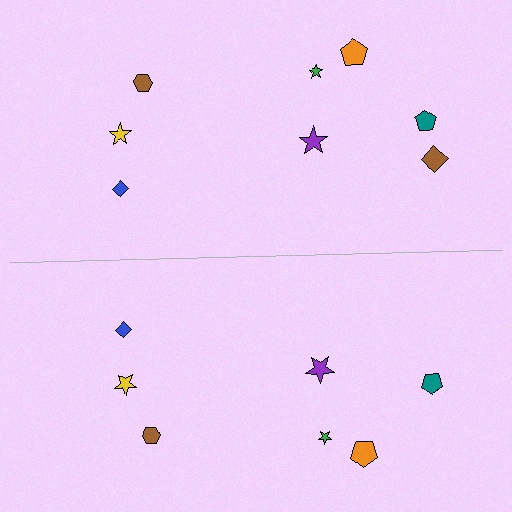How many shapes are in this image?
There are 15 shapes in this image.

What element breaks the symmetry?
A brown diamond is missing from the bottom side.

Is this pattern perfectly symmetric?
No, the pattern is not perfectly symmetric. A brown diamond is missing from the bottom side.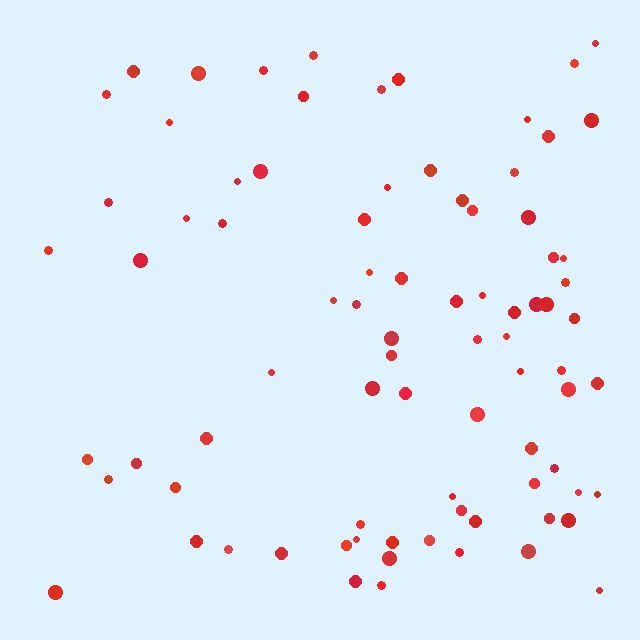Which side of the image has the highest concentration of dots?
The right.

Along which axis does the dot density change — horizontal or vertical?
Horizontal.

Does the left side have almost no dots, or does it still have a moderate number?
Still a moderate number, just noticeably fewer than the right.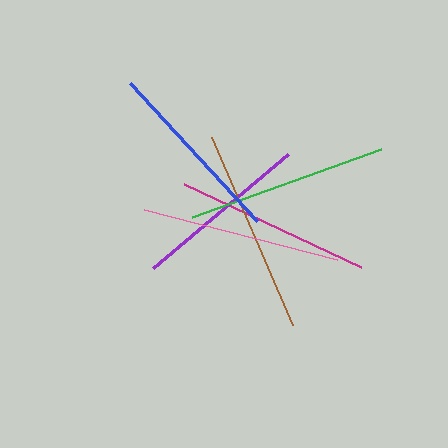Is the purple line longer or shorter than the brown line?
The brown line is longer than the purple line.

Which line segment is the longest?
The brown line is the longest at approximately 205 pixels.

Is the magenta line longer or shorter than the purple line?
The magenta line is longer than the purple line.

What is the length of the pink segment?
The pink segment is approximately 200 pixels long.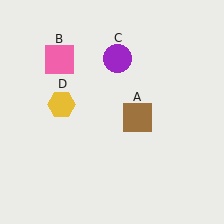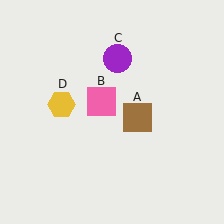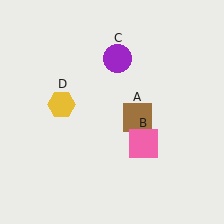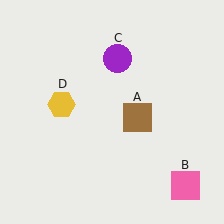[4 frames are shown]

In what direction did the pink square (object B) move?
The pink square (object B) moved down and to the right.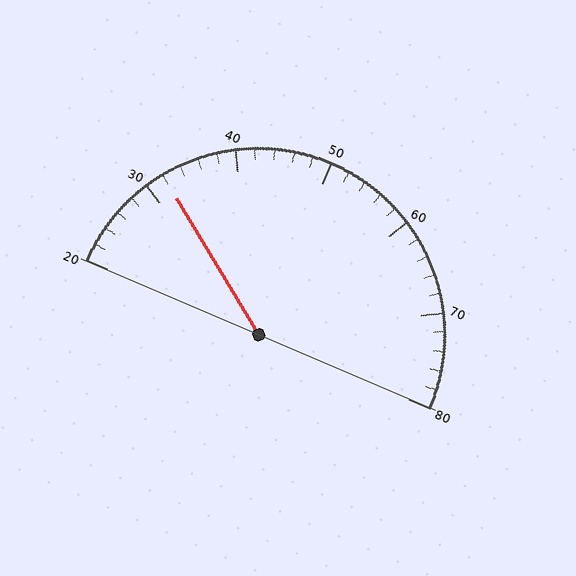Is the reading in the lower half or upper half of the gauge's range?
The reading is in the lower half of the range (20 to 80).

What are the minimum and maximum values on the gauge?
The gauge ranges from 20 to 80.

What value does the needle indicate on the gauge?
The needle indicates approximately 32.